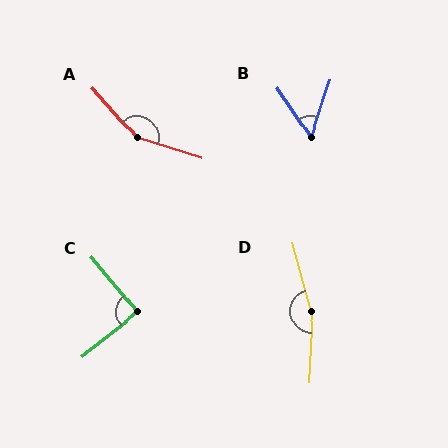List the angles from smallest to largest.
B (54°), C (88°), A (149°), D (162°).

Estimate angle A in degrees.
Approximately 149 degrees.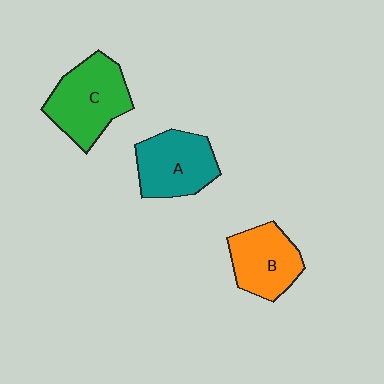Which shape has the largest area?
Shape C (green).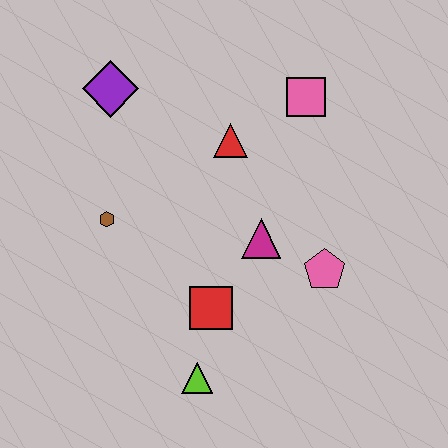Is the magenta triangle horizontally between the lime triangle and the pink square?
Yes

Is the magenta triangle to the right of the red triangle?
Yes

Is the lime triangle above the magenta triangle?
No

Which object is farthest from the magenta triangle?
The purple diamond is farthest from the magenta triangle.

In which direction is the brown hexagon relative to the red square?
The brown hexagon is to the left of the red square.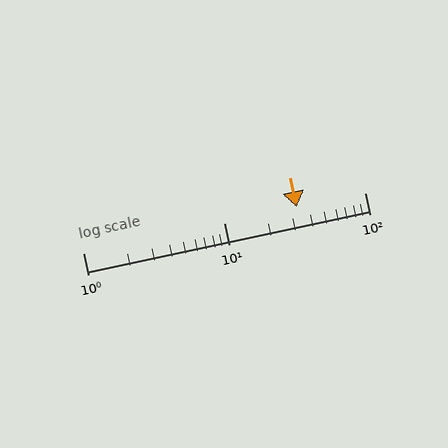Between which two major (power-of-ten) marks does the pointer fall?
The pointer is between 10 and 100.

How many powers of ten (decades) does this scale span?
The scale spans 2 decades, from 1 to 100.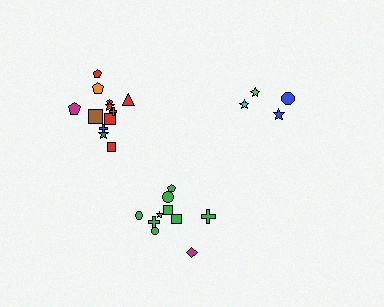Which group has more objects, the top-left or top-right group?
The top-left group.